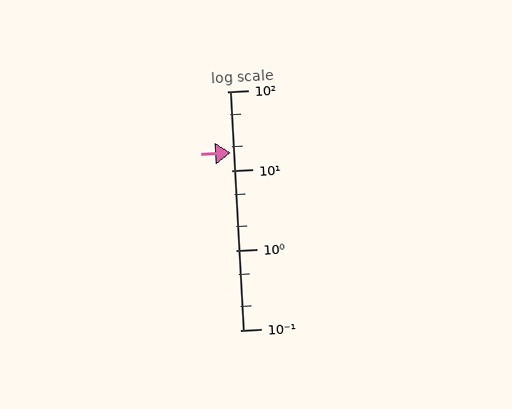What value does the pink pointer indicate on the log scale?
The pointer indicates approximately 17.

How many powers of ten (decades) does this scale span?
The scale spans 3 decades, from 0.1 to 100.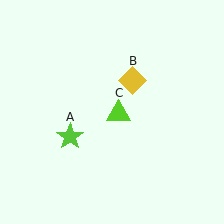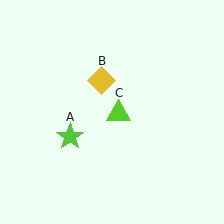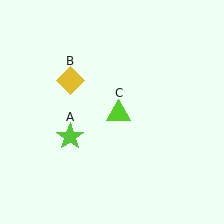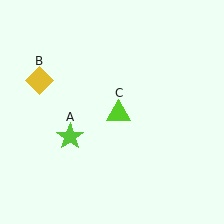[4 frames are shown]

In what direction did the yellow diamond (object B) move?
The yellow diamond (object B) moved left.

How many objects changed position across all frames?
1 object changed position: yellow diamond (object B).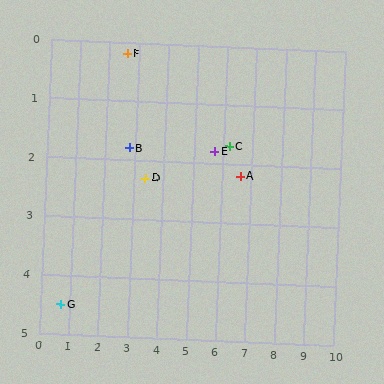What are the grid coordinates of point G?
Point G is at approximately (0.7, 4.5).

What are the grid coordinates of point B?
Point B is at approximately (2.8, 1.8).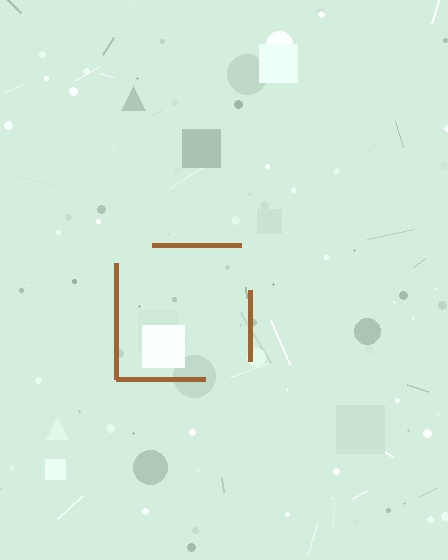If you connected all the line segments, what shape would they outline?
They would outline a square.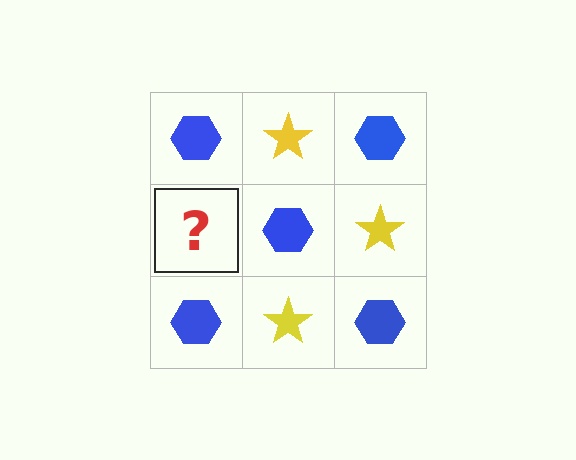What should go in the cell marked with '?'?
The missing cell should contain a yellow star.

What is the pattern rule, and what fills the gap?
The rule is that it alternates blue hexagon and yellow star in a checkerboard pattern. The gap should be filled with a yellow star.